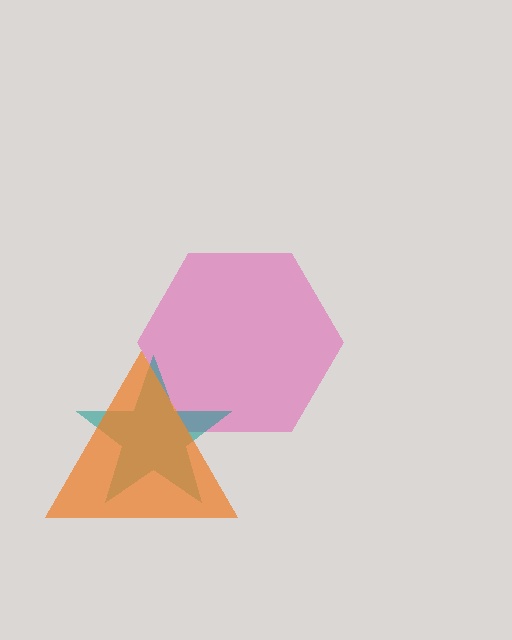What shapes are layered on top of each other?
The layered shapes are: a pink hexagon, a teal star, an orange triangle.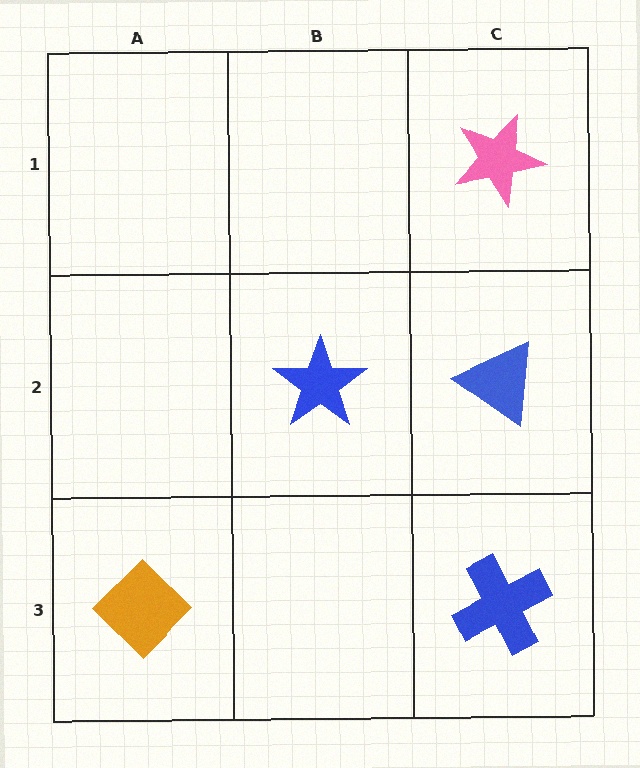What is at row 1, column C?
A pink star.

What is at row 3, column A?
An orange diamond.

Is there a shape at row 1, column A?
No, that cell is empty.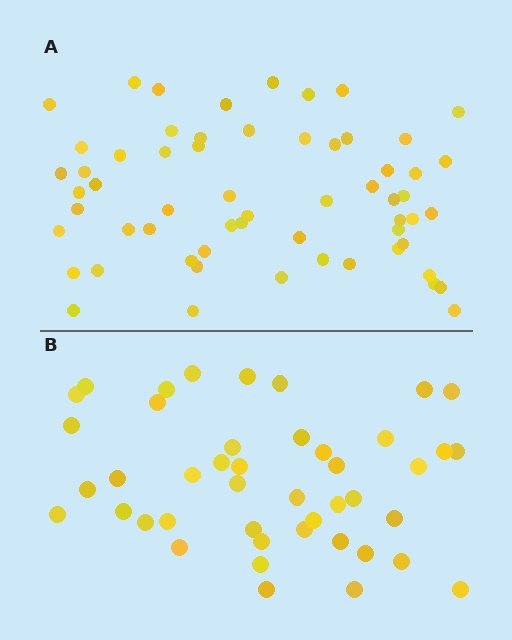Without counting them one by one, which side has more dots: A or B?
Region A (the top region) has more dots.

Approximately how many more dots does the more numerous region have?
Region A has approximately 15 more dots than region B.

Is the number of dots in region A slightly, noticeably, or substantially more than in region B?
Region A has noticeably more, but not dramatically so. The ratio is roughly 1.4 to 1.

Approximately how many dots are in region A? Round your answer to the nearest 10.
About 60 dots.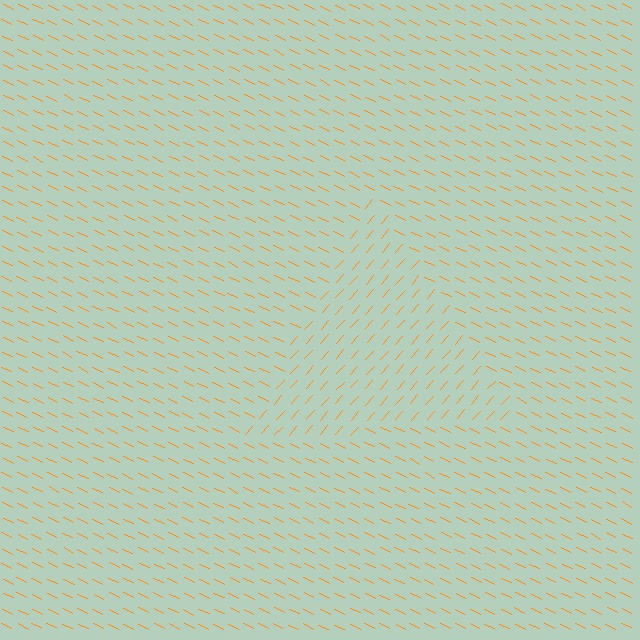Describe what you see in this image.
The image is filled with small orange line segments. A triangle region in the image has lines oriented differently from the surrounding lines, creating a visible texture boundary.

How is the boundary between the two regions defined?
The boundary is defined purely by a change in line orientation (approximately 74 degrees difference). All lines are the same color and thickness.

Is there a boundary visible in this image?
Yes, there is a texture boundary formed by a change in line orientation.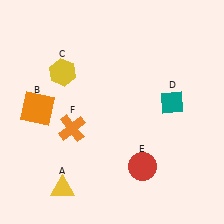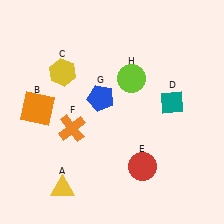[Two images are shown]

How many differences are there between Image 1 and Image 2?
There are 2 differences between the two images.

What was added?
A blue pentagon (G), a lime circle (H) were added in Image 2.